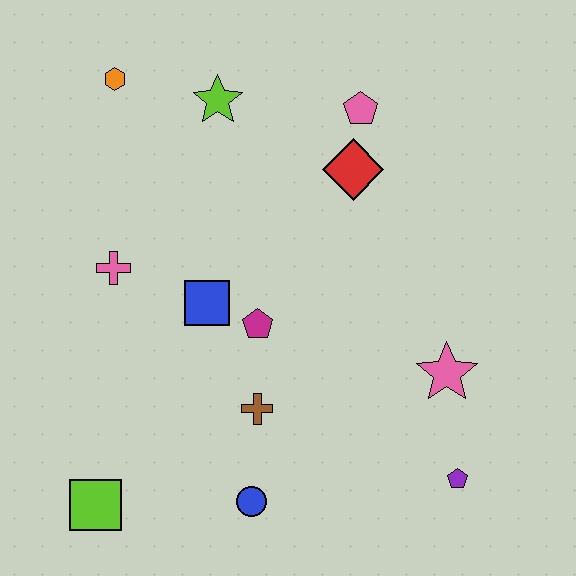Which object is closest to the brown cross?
The magenta pentagon is closest to the brown cross.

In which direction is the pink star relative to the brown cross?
The pink star is to the right of the brown cross.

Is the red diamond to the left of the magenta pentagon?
No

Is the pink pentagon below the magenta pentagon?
No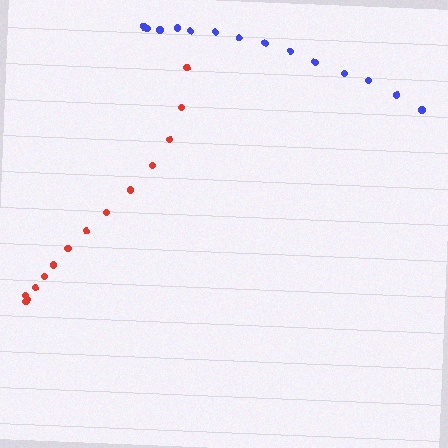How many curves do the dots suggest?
There are 2 distinct paths.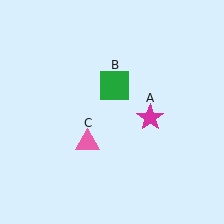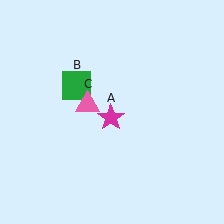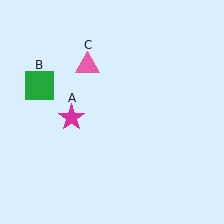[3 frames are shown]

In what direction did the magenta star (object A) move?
The magenta star (object A) moved left.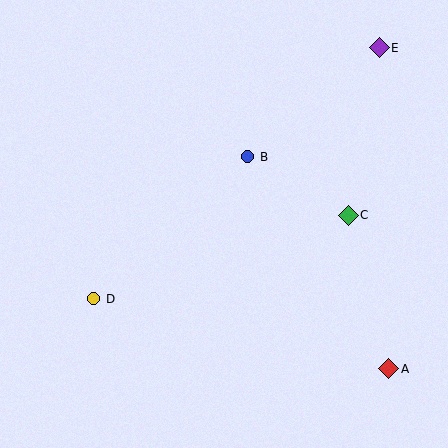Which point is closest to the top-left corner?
Point B is closest to the top-left corner.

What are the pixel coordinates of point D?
Point D is at (94, 299).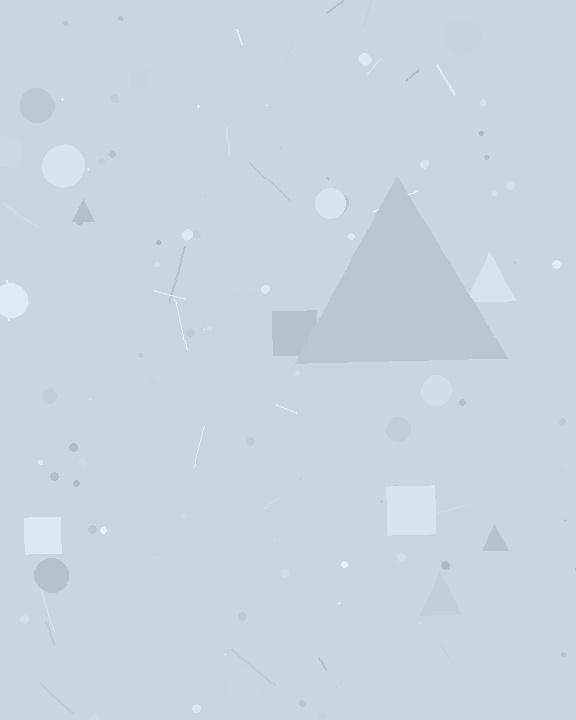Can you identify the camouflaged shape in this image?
The camouflaged shape is a triangle.